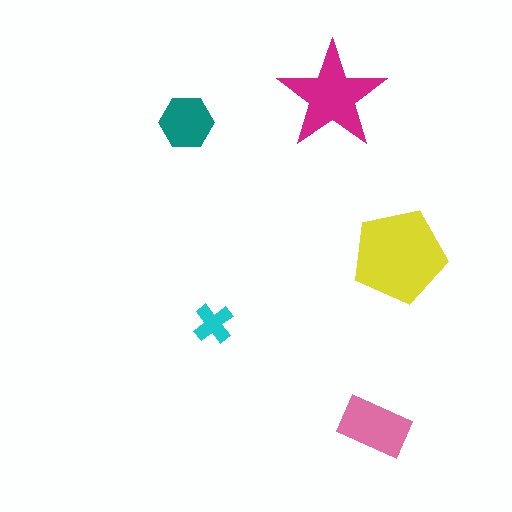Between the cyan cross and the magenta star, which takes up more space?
The magenta star.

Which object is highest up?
The magenta star is topmost.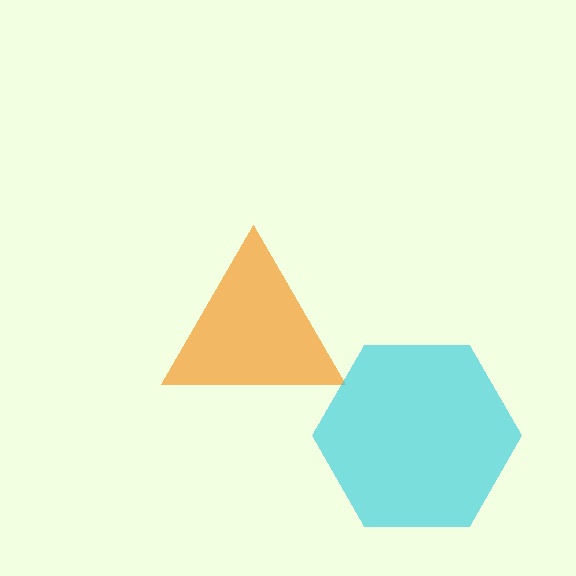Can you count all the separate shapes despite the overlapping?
Yes, there are 2 separate shapes.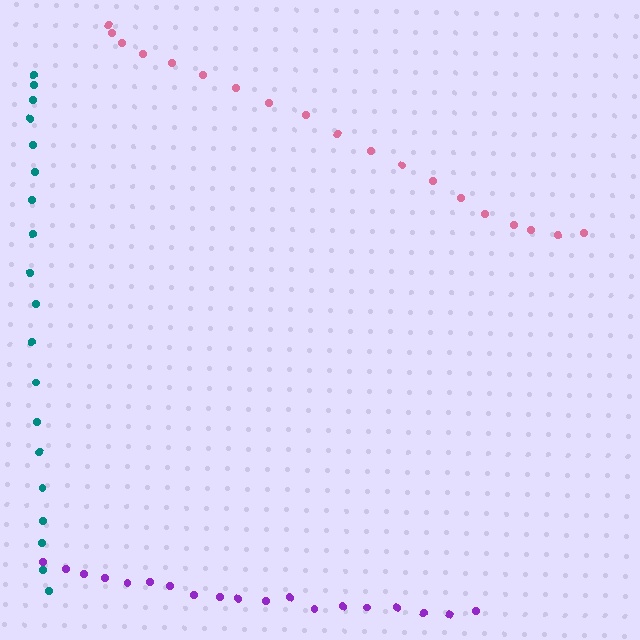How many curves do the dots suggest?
There are 3 distinct paths.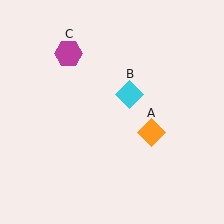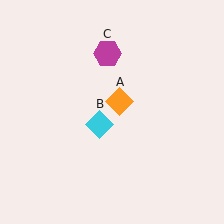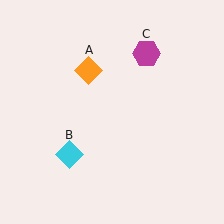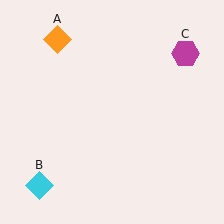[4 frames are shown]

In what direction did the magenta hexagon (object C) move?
The magenta hexagon (object C) moved right.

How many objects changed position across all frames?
3 objects changed position: orange diamond (object A), cyan diamond (object B), magenta hexagon (object C).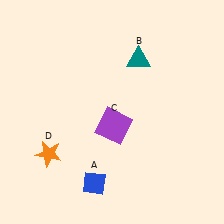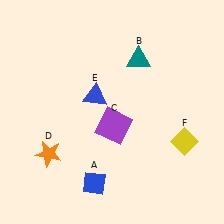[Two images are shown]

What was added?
A blue triangle (E), a yellow diamond (F) were added in Image 2.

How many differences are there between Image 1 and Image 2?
There are 2 differences between the two images.